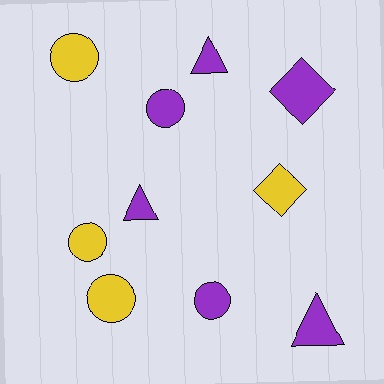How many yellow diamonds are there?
There is 1 yellow diamond.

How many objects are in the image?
There are 10 objects.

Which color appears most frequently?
Purple, with 6 objects.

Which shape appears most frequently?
Circle, with 5 objects.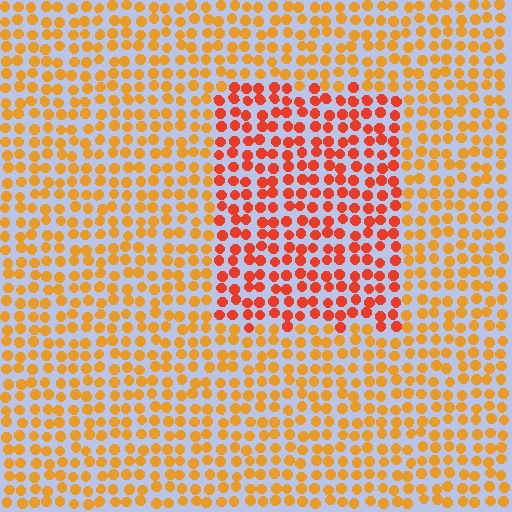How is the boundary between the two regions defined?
The boundary is defined purely by a slight shift in hue (about 30 degrees). Spacing, size, and orientation are identical on both sides.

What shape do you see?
I see a rectangle.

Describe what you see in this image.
The image is filled with small orange elements in a uniform arrangement. A rectangle-shaped region is visible where the elements are tinted to a slightly different hue, forming a subtle color boundary.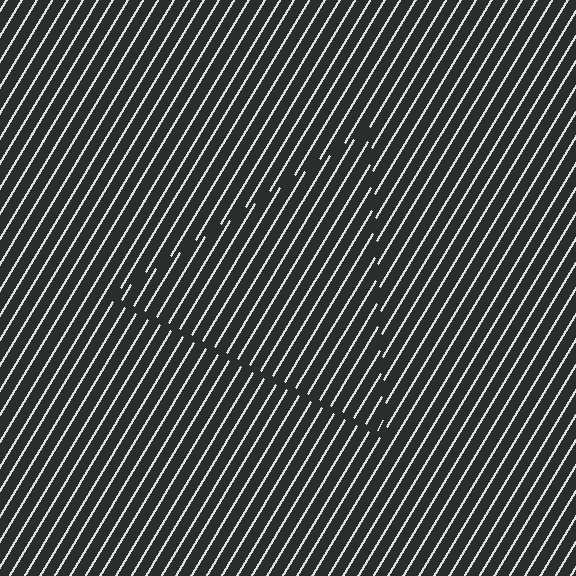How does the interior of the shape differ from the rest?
The interior of the shape contains the same grating, shifted by half a period — the contour is defined by the phase discontinuity where line-ends from the inner and outer gratings abut.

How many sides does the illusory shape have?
3 sides — the line-ends trace a triangle.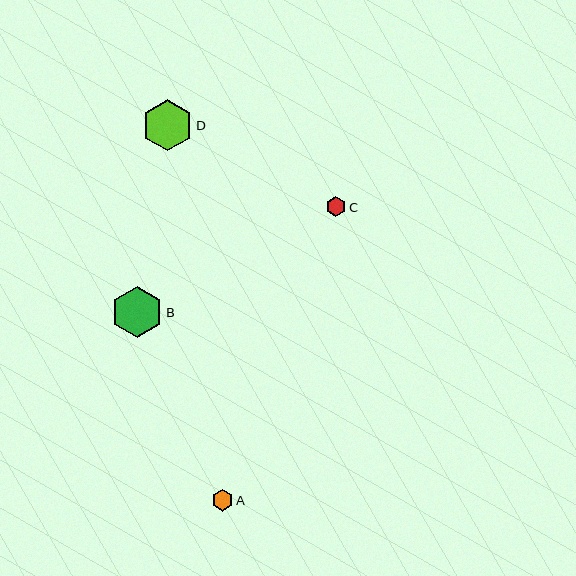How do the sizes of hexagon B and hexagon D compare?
Hexagon B and hexagon D are approximately the same size.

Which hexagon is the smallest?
Hexagon C is the smallest with a size of approximately 19 pixels.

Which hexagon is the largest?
Hexagon B is the largest with a size of approximately 51 pixels.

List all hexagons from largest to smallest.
From largest to smallest: B, D, A, C.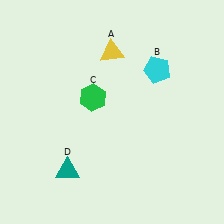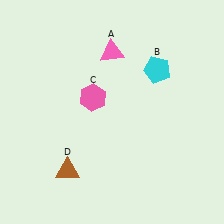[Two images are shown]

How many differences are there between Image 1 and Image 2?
There are 3 differences between the two images.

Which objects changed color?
A changed from yellow to pink. C changed from green to pink. D changed from teal to brown.